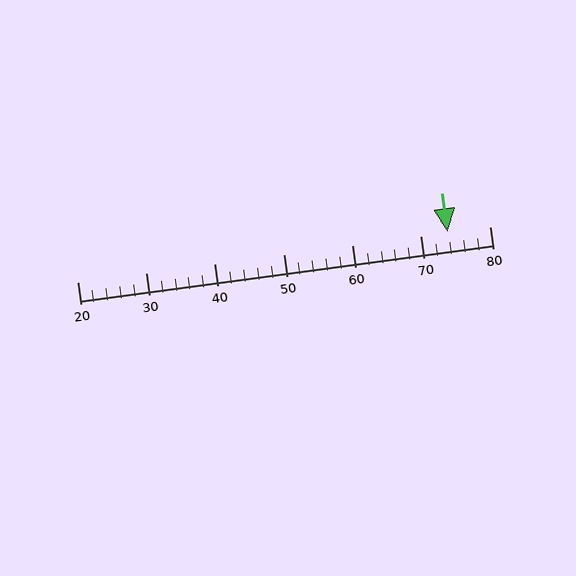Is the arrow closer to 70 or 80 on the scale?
The arrow is closer to 70.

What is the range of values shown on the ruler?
The ruler shows values from 20 to 80.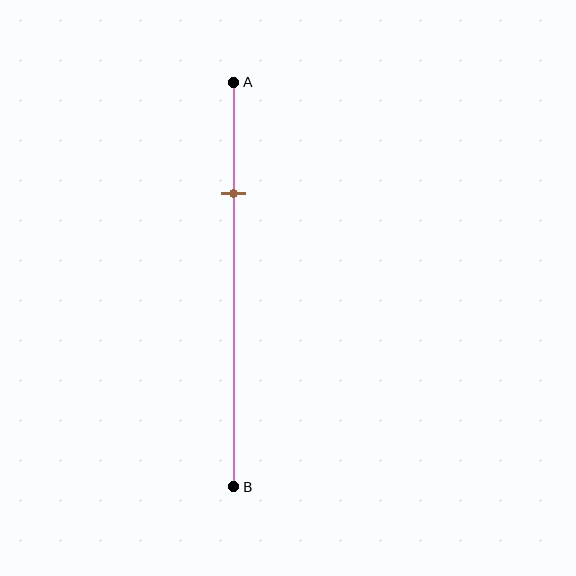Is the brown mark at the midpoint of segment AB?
No, the mark is at about 30% from A, not at the 50% midpoint.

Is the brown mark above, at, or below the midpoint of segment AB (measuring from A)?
The brown mark is above the midpoint of segment AB.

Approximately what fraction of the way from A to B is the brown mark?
The brown mark is approximately 30% of the way from A to B.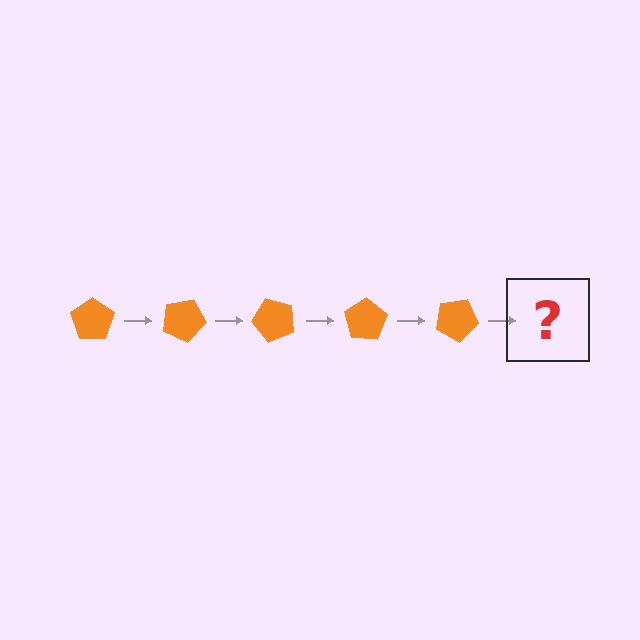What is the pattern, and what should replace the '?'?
The pattern is that the pentagon rotates 25 degrees each step. The '?' should be an orange pentagon rotated 125 degrees.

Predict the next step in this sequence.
The next step is an orange pentagon rotated 125 degrees.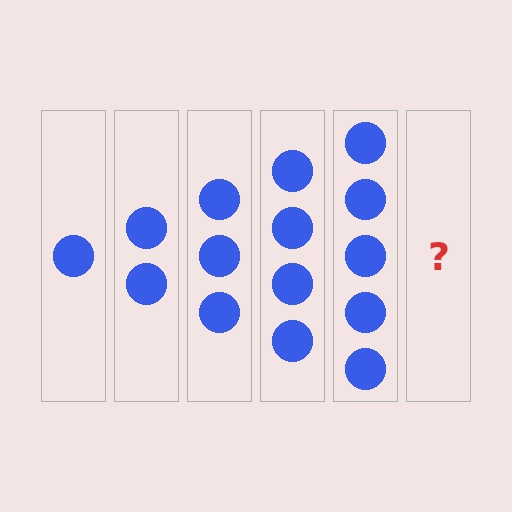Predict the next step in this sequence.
The next step is 6 circles.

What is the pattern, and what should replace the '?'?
The pattern is that each step adds one more circle. The '?' should be 6 circles.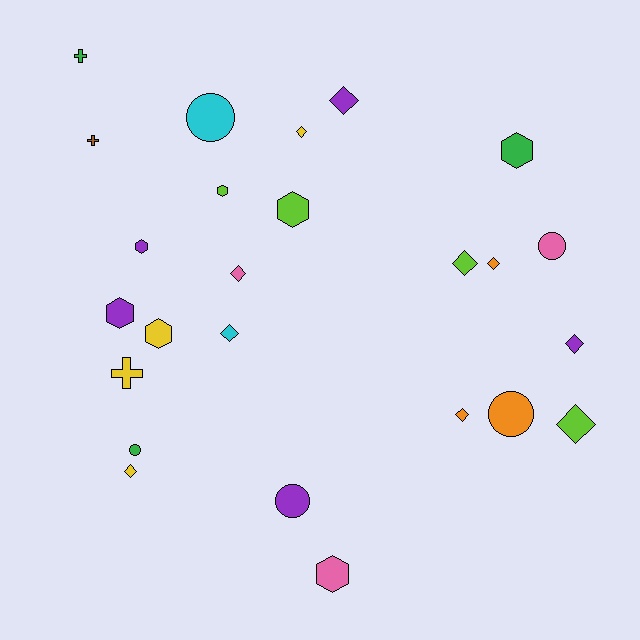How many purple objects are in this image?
There are 5 purple objects.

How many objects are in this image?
There are 25 objects.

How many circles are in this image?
There are 5 circles.